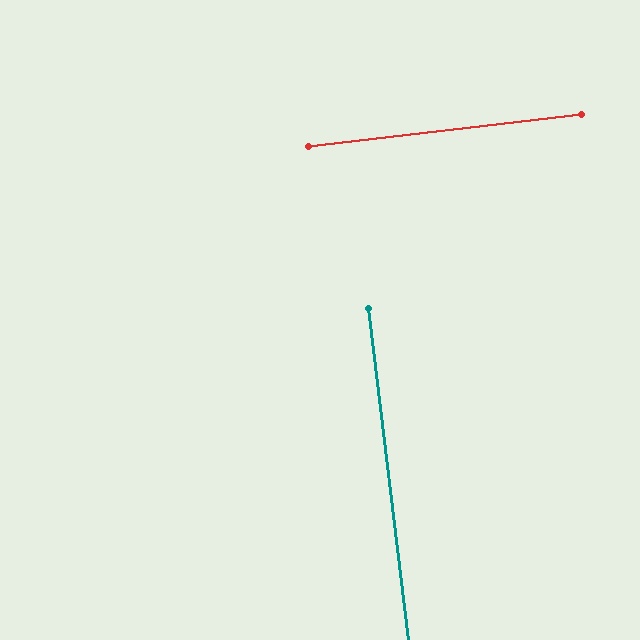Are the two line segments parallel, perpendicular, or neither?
Perpendicular — they meet at approximately 90°.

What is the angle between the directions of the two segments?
Approximately 90 degrees.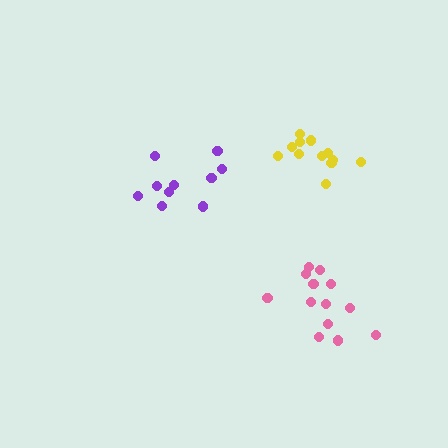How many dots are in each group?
Group 1: 12 dots, Group 2: 10 dots, Group 3: 13 dots (35 total).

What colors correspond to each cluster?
The clusters are colored: yellow, purple, pink.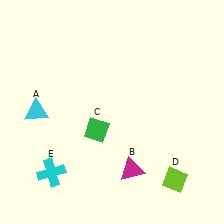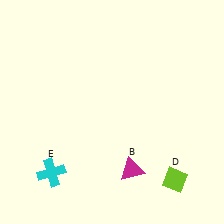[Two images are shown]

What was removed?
The green diamond (C), the cyan triangle (A) were removed in Image 2.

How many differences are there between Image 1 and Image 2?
There are 2 differences between the two images.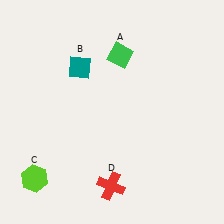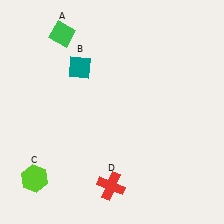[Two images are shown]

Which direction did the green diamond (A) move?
The green diamond (A) moved left.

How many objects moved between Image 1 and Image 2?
1 object moved between the two images.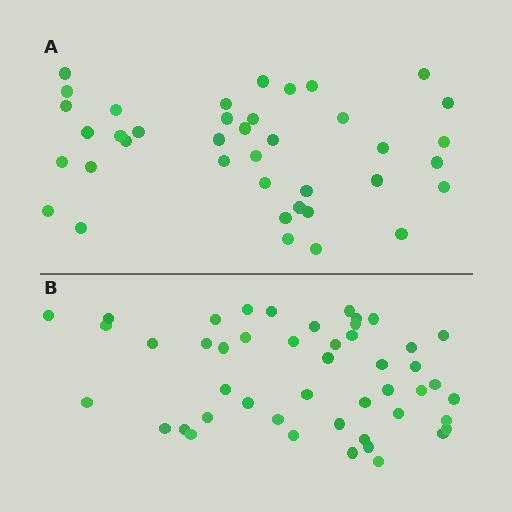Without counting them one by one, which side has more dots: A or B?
Region B (the bottom region) has more dots.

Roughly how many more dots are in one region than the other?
Region B has roughly 8 or so more dots than region A.